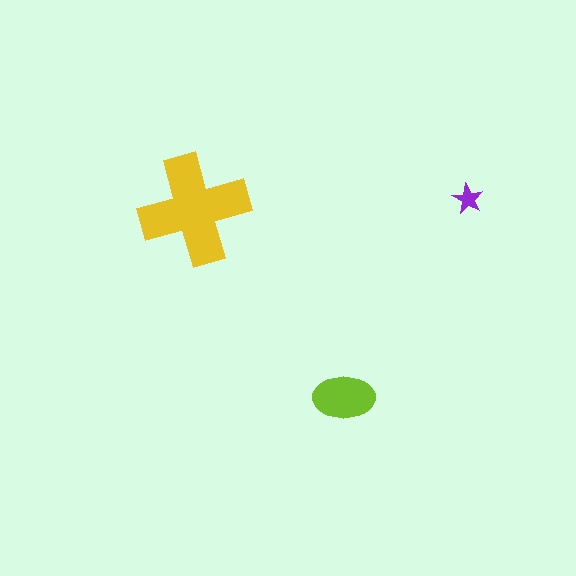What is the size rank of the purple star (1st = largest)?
3rd.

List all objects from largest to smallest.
The yellow cross, the lime ellipse, the purple star.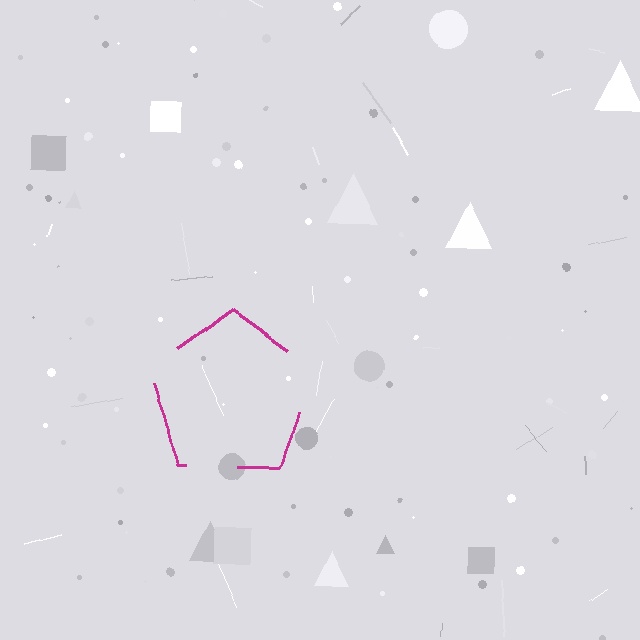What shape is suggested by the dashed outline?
The dashed outline suggests a pentagon.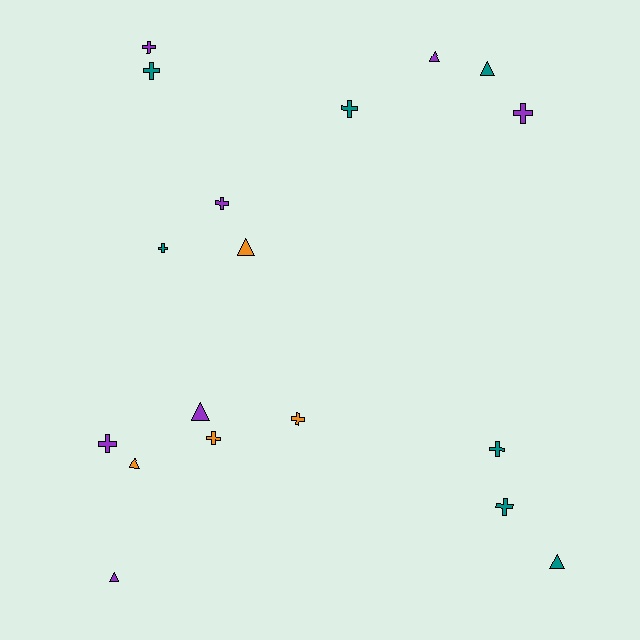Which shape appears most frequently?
Cross, with 11 objects.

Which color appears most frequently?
Purple, with 7 objects.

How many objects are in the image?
There are 18 objects.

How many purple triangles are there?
There are 3 purple triangles.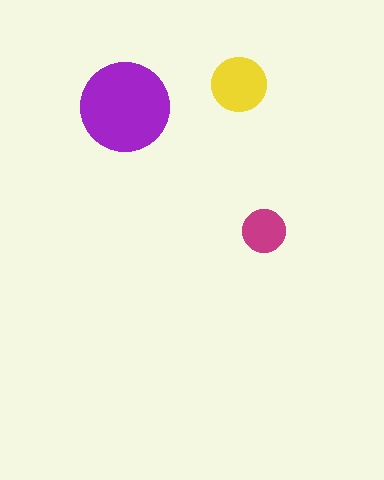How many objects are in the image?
There are 3 objects in the image.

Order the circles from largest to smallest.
the purple one, the yellow one, the magenta one.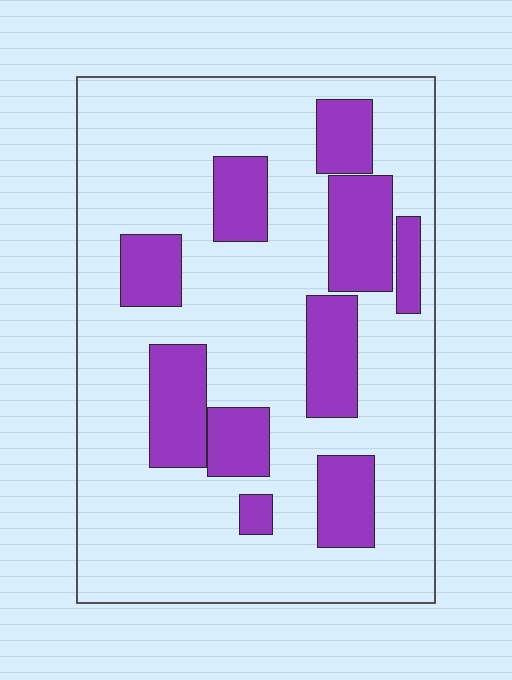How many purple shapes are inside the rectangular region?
10.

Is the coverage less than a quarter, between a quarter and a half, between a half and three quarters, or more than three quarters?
Between a quarter and a half.